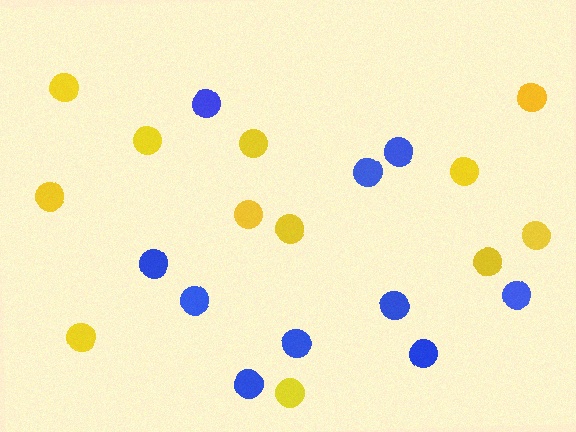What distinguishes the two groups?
There are 2 groups: one group of yellow circles (12) and one group of blue circles (10).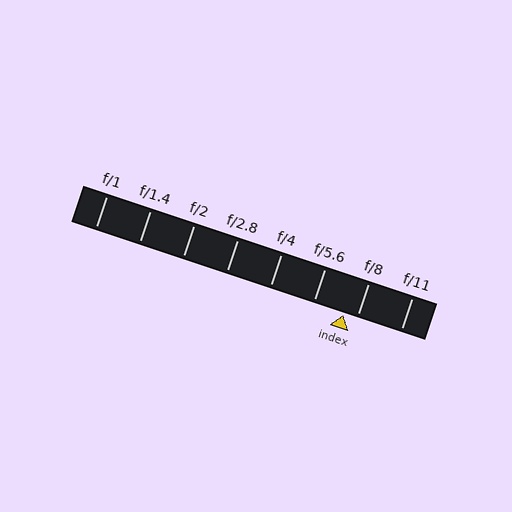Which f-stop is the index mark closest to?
The index mark is closest to f/8.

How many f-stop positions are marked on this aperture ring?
There are 8 f-stop positions marked.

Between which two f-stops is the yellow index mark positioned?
The index mark is between f/5.6 and f/8.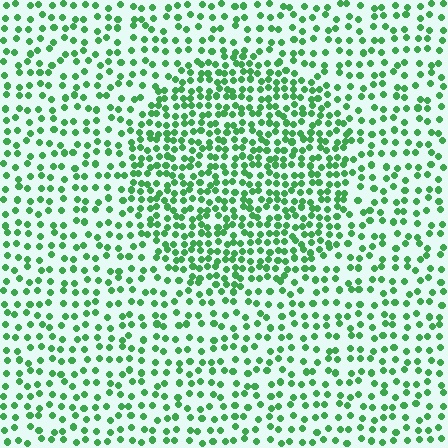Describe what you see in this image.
The image contains small green elements arranged at two different densities. A circle-shaped region is visible where the elements are more densely packed than the surrounding area.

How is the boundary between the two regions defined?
The boundary is defined by a change in element density (approximately 1.8x ratio). All elements are the same color, size, and shape.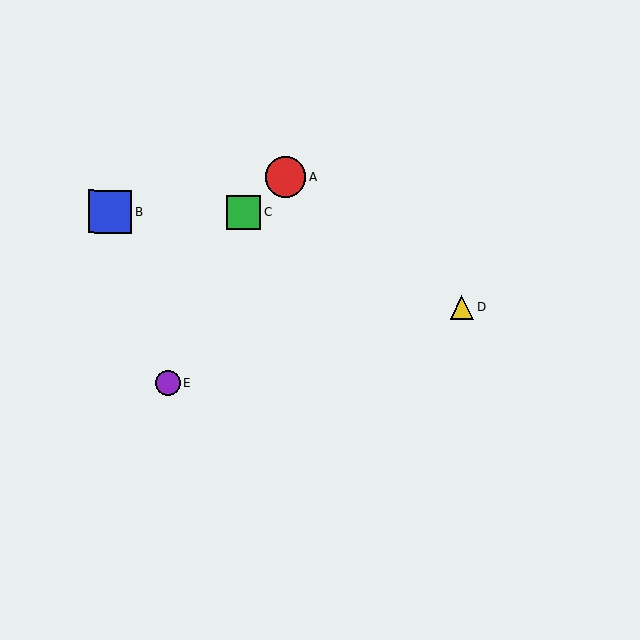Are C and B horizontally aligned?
Yes, both are at y≈212.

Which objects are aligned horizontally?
Objects B, C are aligned horizontally.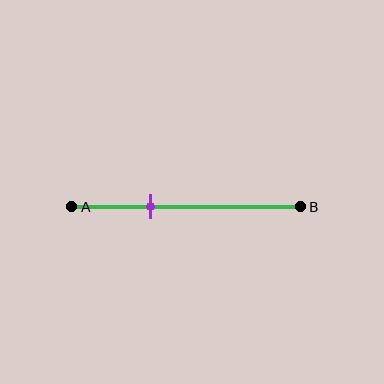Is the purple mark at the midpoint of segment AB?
No, the mark is at about 35% from A, not at the 50% midpoint.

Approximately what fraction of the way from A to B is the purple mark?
The purple mark is approximately 35% of the way from A to B.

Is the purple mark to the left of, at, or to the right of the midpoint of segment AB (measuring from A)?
The purple mark is to the left of the midpoint of segment AB.